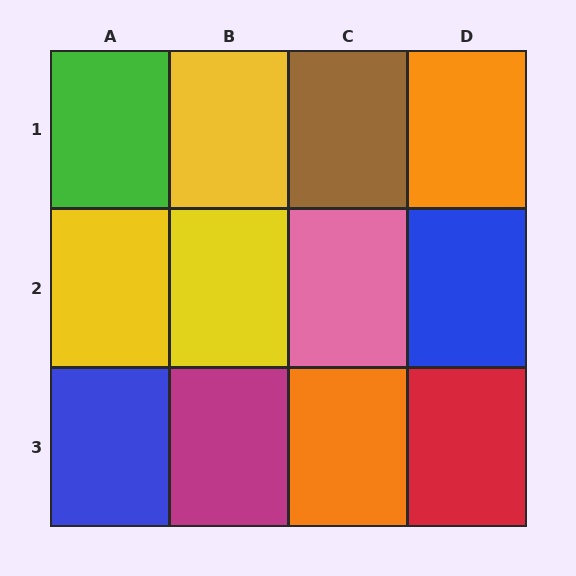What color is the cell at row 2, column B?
Yellow.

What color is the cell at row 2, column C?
Pink.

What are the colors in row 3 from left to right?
Blue, magenta, orange, red.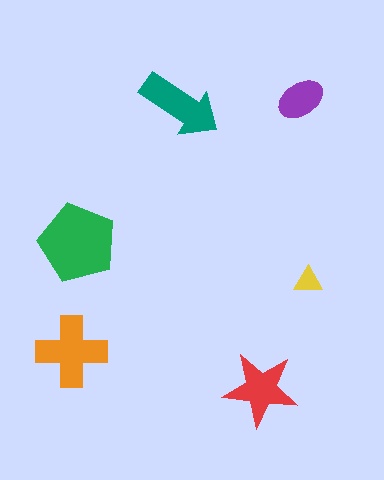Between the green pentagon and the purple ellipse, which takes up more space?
The green pentagon.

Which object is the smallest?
The yellow triangle.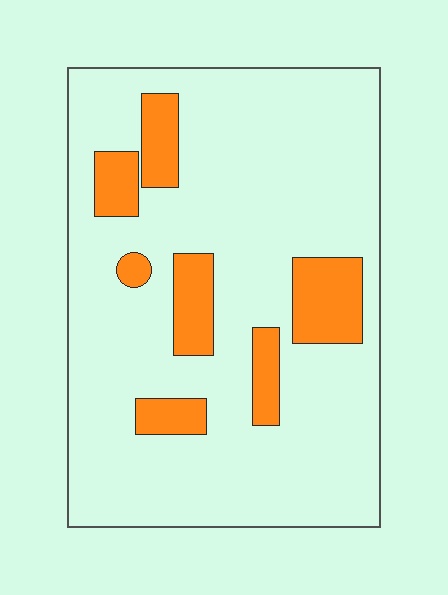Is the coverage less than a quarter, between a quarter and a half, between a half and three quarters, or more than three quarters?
Less than a quarter.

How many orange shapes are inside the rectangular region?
7.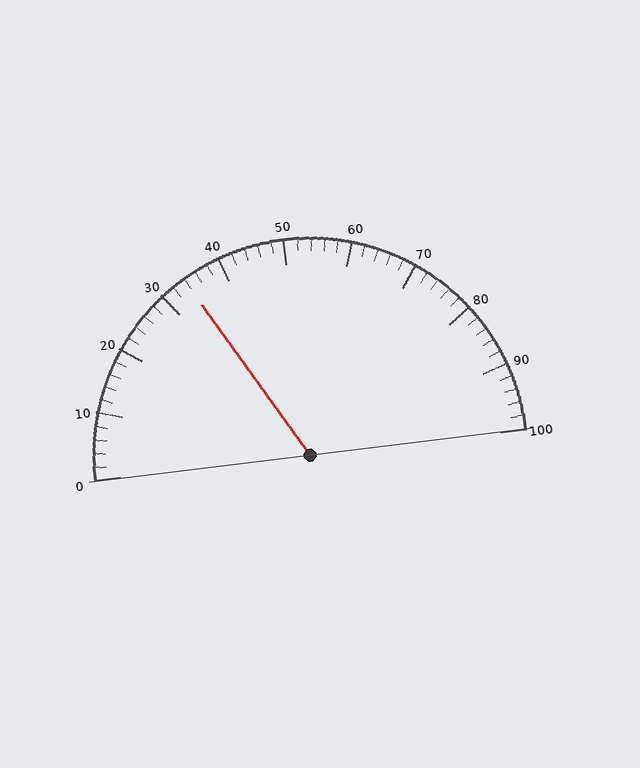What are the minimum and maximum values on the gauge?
The gauge ranges from 0 to 100.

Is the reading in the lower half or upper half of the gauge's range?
The reading is in the lower half of the range (0 to 100).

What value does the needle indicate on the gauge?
The needle indicates approximately 34.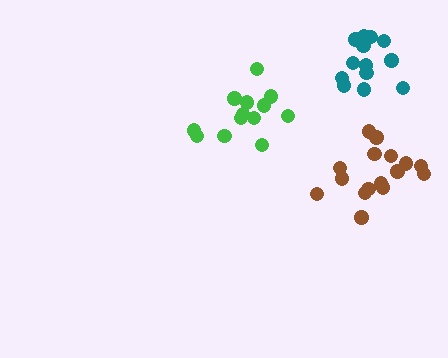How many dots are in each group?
Group 1: 13 dots, Group 2: 17 dots, Group 3: 13 dots (43 total).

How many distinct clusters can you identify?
There are 3 distinct clusters.